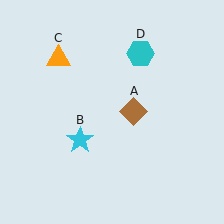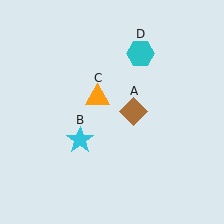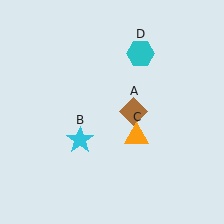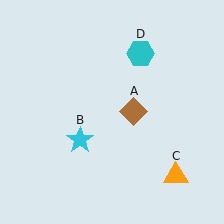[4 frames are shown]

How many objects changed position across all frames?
1 object changed position: orange triangle (object C).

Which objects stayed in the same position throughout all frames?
Brown diamond (object A) and cyan star (object B) and cyan hexagon (object D) remained stationary.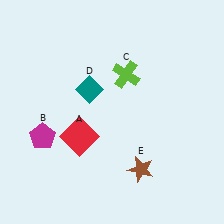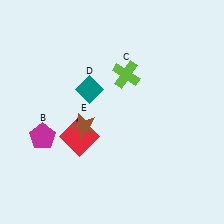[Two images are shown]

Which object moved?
The brown star (E) moved left.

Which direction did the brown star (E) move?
The brown star (E) moved left.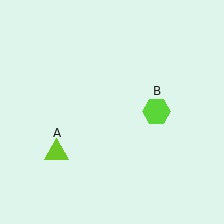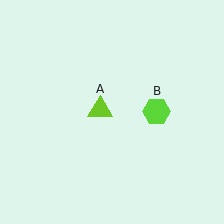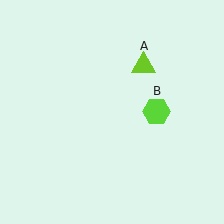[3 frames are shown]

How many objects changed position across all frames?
1 object changed position: lime triangle (object A).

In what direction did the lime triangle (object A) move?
The lime triangle (object A) moved up and to the right.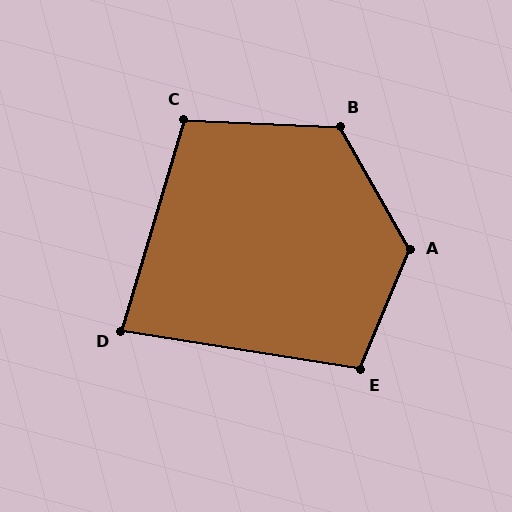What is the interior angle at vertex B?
Approximately 122 degrees (obtuse).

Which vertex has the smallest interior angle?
D, at approximately 83 degrees.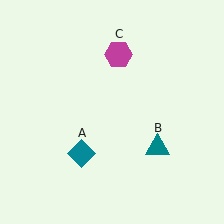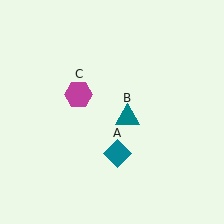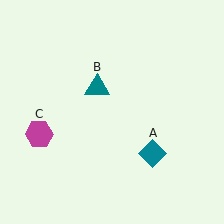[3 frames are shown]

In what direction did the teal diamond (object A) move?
The teal diamond (object A) moved right.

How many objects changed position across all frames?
3 objects changed position: teal diamond (object A), teal triangle (object B), magenta hexagon (object C).